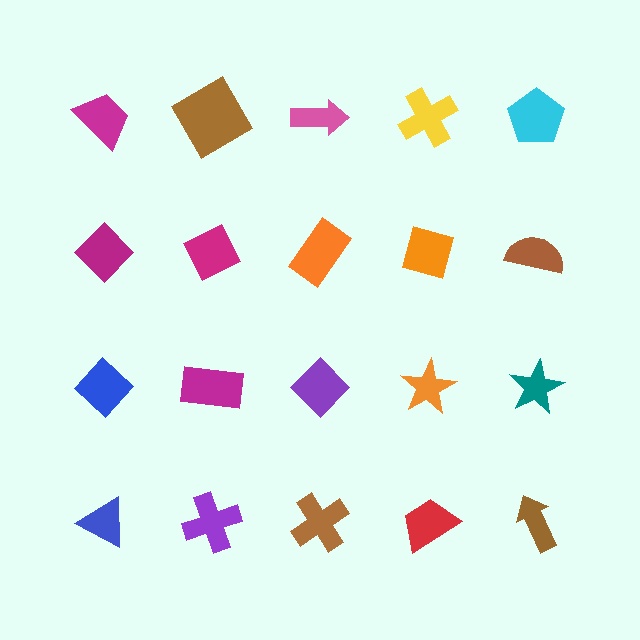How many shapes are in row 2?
5 shapes.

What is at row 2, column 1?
A magenta diamond.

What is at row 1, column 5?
A cyan pentagon.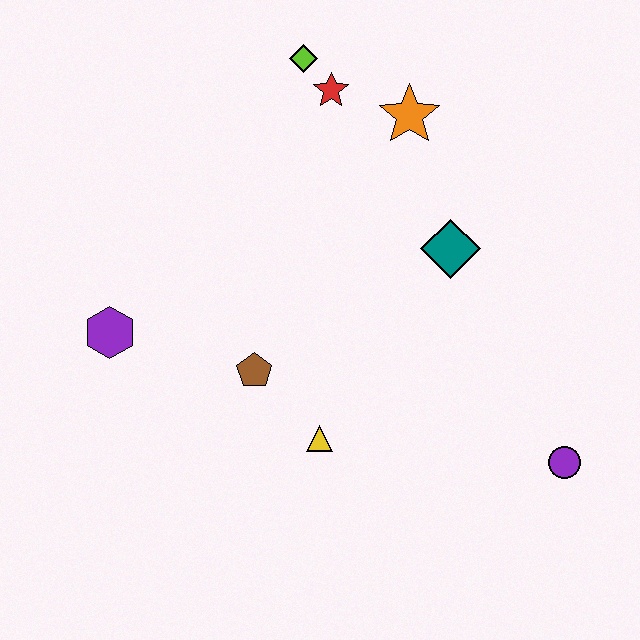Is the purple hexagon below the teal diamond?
Yes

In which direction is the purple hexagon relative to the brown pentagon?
The purple hexagon is to the left of the brown pentagon.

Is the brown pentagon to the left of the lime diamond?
Yes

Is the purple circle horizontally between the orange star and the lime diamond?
No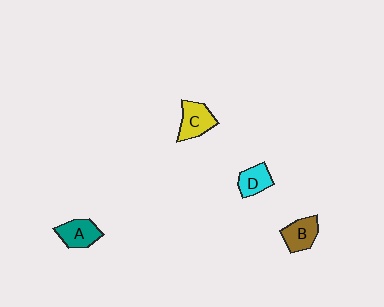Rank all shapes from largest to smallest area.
From largest to smallest: C (yellow), A (teal), B (brown), D (cyan).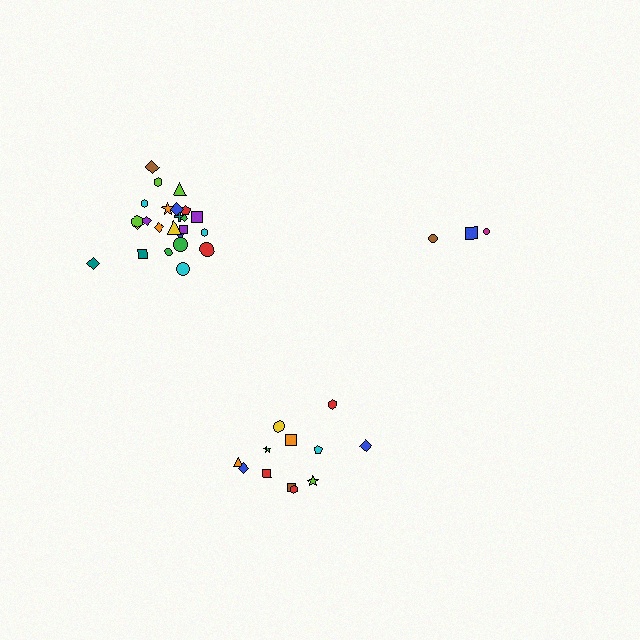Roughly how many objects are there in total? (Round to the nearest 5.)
Roughly 40 objects in total.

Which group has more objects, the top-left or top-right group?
The top-left group.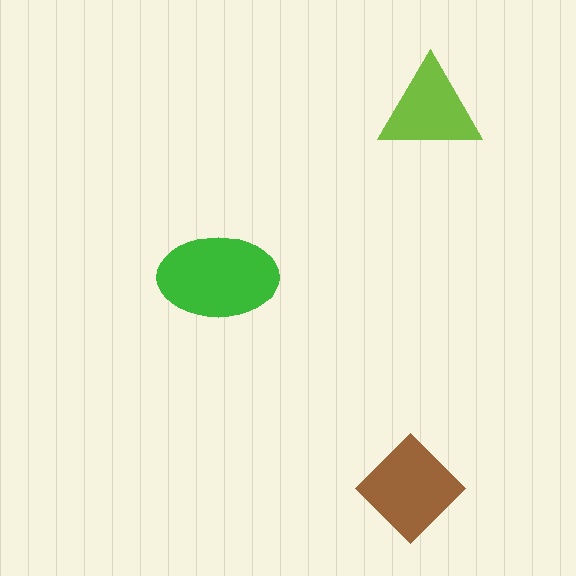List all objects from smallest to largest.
The lime triangle, the brown diamond, the green ellipse.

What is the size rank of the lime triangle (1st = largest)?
3rd.